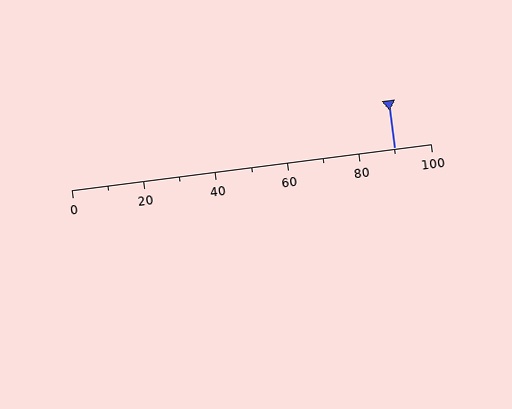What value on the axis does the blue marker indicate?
The marker indicates approximately 90.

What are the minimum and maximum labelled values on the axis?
The axis runs from 0 to 100.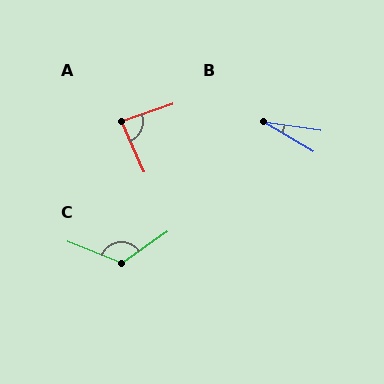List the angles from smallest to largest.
B (22°), A (85°), C (123°).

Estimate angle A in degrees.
Approximately 85 degrees.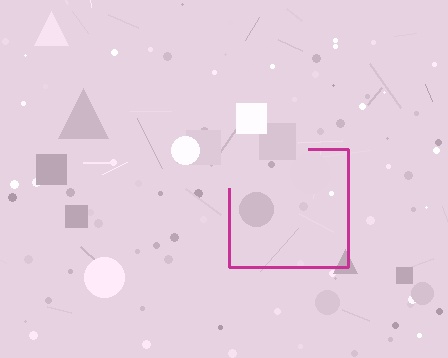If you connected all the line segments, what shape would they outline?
They would outline a square.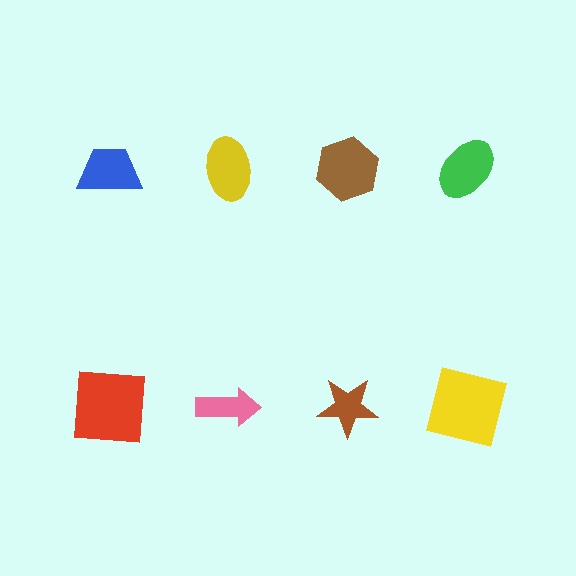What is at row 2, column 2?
A pink arrow.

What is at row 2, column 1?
A red square.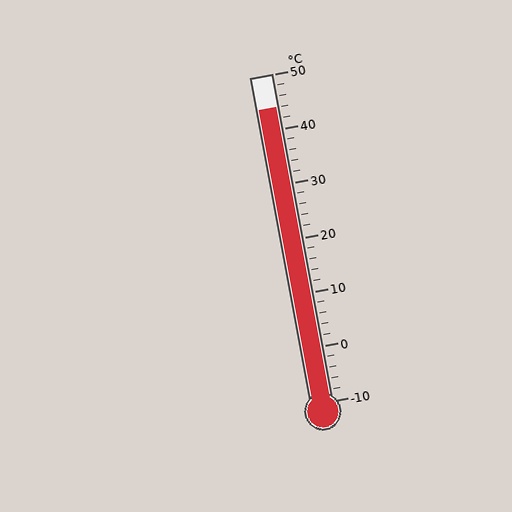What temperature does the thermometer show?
The thermometer shows approximately 44°C.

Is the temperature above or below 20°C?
The temperature is above 20°C.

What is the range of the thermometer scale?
The thermometer scale ranges from -10°C to 50°C.